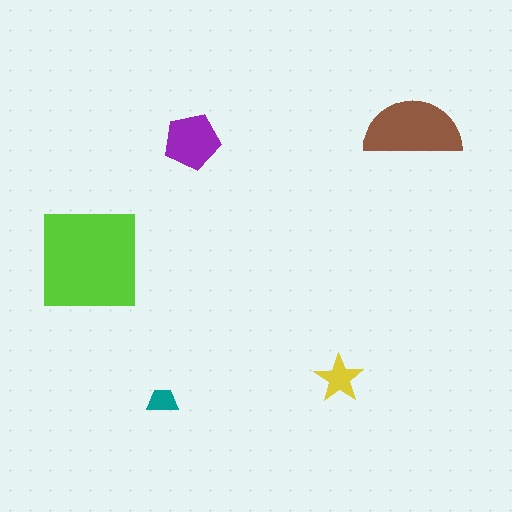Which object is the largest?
The lime square.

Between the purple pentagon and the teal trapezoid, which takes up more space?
The purple pentagon.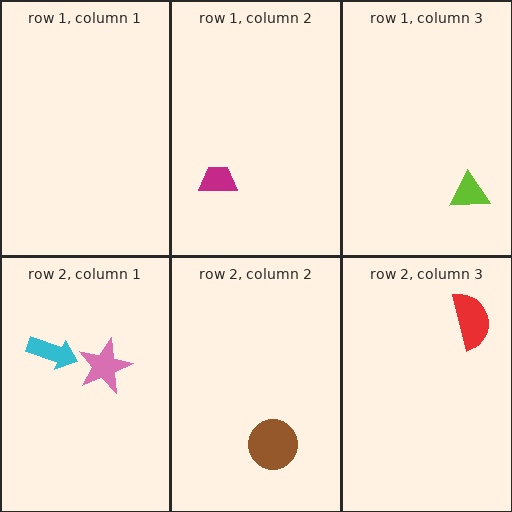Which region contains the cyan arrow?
The row 2, column 1 region.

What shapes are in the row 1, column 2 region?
The magenta trapezoid.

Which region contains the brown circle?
The row 2, column 2 region.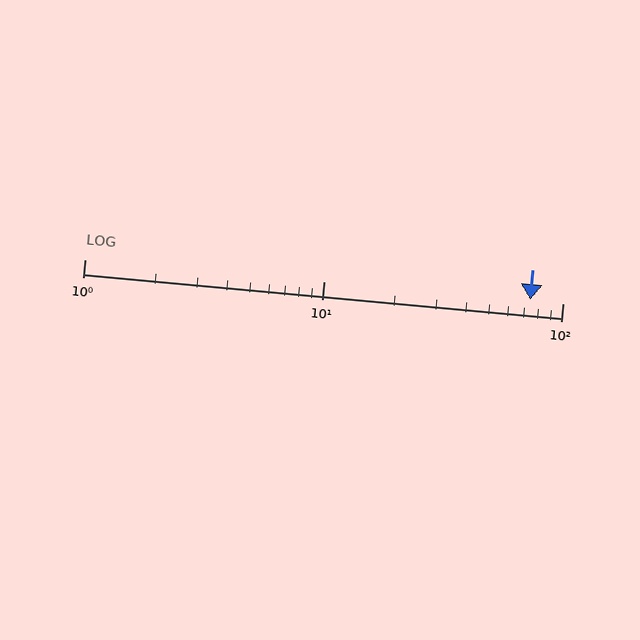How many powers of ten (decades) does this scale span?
The scale spans 2 decades, from 1 to 100.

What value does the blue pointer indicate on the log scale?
The pointer indicates approximately 73.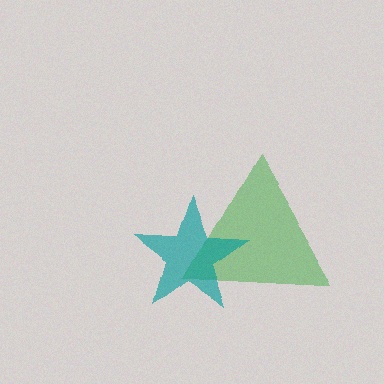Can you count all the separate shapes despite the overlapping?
Yes, there are 2 separate shapes.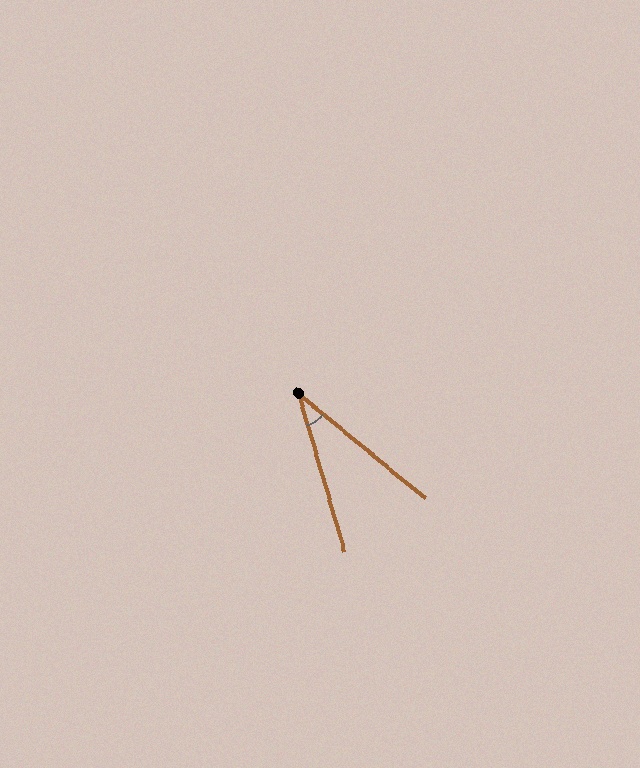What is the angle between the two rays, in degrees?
Approximately 34 degrees.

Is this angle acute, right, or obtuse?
It is acute.